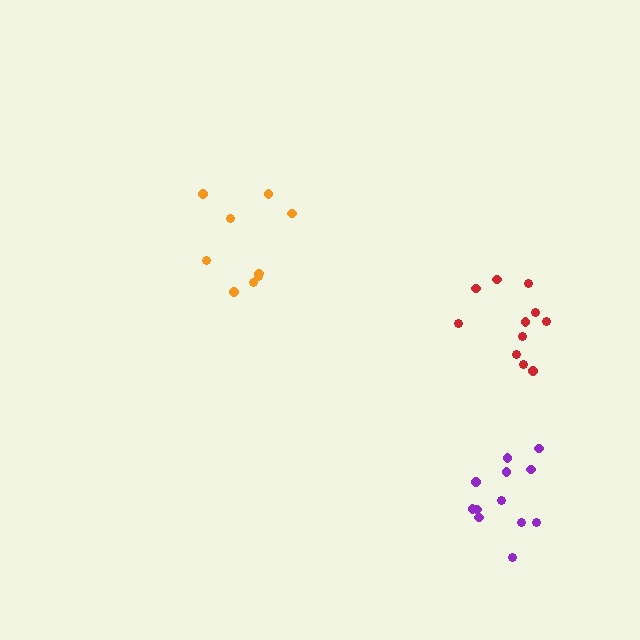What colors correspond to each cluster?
The clusters are colored: orange, red, purple.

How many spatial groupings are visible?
There are 3 spatial groupings.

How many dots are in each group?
Group 1: 9 dots, Group 2: 11 dots, Group 3: 12 dots (32 total).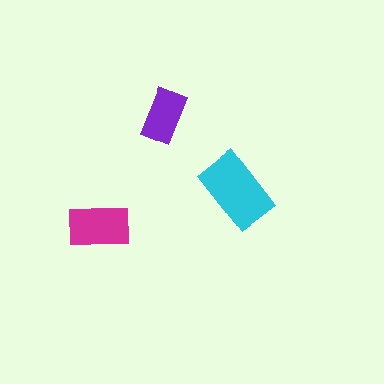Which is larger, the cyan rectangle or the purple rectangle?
The cyan one.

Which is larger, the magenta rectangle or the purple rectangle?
The magenta one.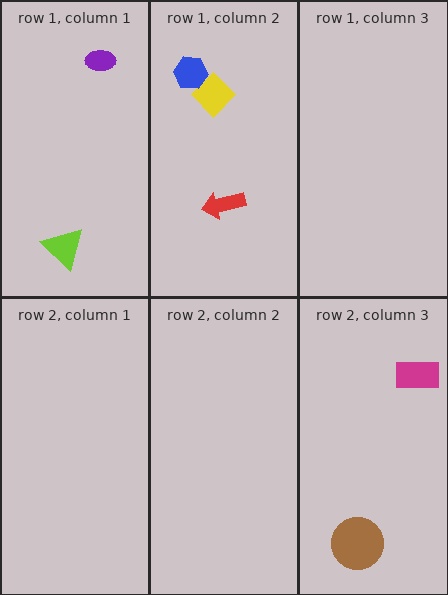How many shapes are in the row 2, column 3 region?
2.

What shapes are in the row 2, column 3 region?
The brown circle, the magenta rectangle.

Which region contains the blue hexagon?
The row 1, column 2 region.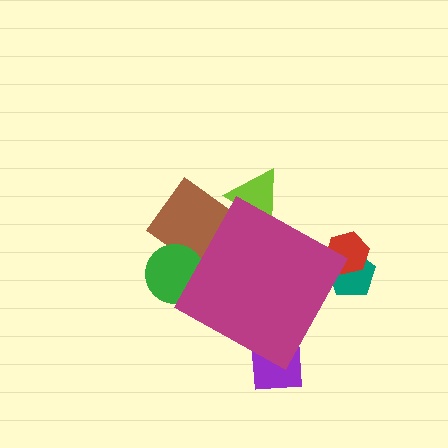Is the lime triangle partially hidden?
Yes, the lime triangle is partially hidden behind the magenta diamond.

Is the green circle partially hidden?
Yes, the green circle is partially hidden behind the magenta diamond.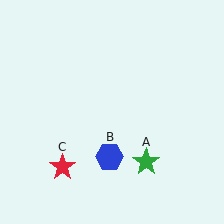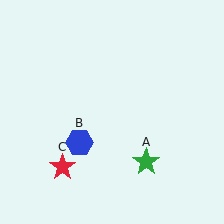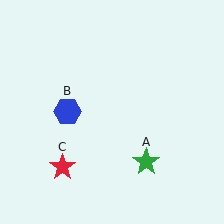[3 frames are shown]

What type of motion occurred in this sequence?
The blue hexagon (object B) rotated clockwise around the center of the scene.